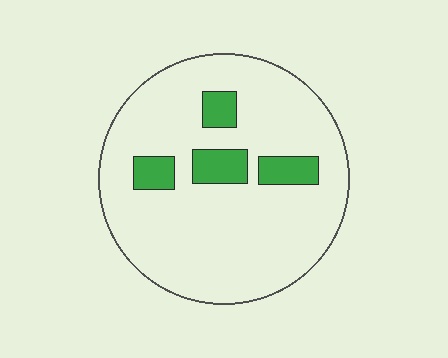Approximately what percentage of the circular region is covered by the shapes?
Approximately 15%.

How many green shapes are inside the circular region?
4.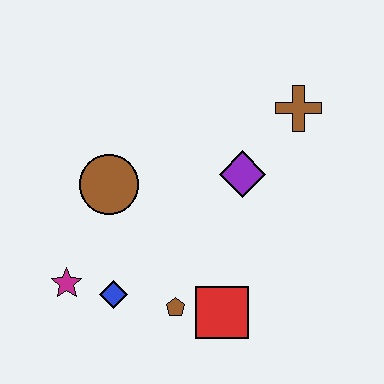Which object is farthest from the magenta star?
The brown cross is farthest from the magenta star.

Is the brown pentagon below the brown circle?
Yes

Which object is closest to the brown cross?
The purple diamond is closest to the brown cross.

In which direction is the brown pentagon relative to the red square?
The brown pentagon is to the left of the red square.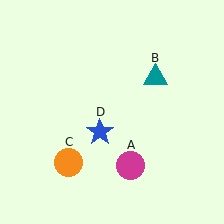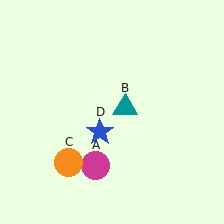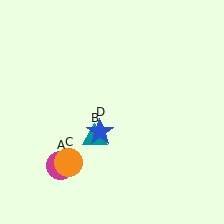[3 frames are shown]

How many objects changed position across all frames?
2 objects changed position: magenta circle (object A), teal triangle (object B).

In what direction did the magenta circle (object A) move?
The magenta circle (object A) moved left.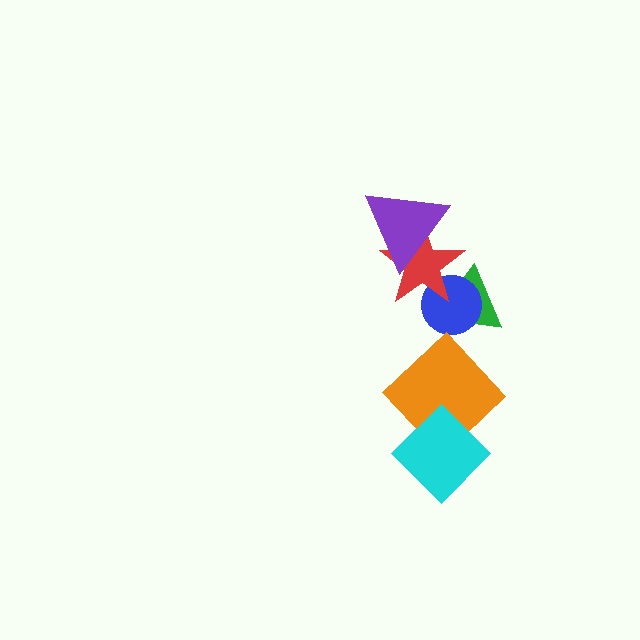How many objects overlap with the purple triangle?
1 object overlaps with the purple triangle.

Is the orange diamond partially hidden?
Yes, it is partially covered by another shape.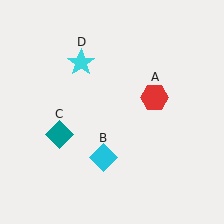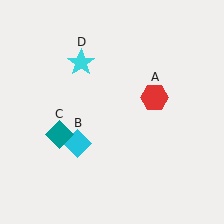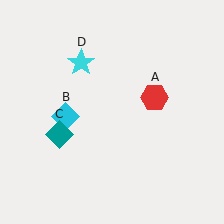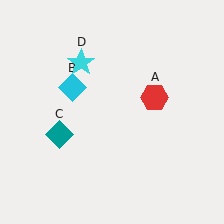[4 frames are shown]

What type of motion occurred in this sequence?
The cyan diamond (object B) rotated clockwise around the center of the scene.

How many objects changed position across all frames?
1 object changed position: cyan diamond (object B).